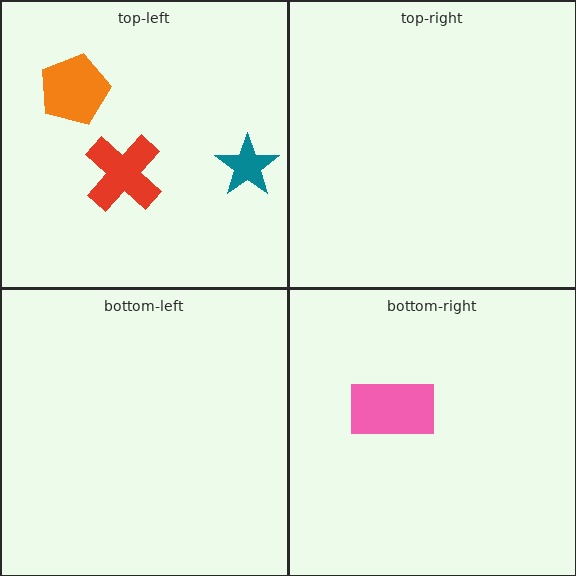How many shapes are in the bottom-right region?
1.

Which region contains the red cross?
The top-left region.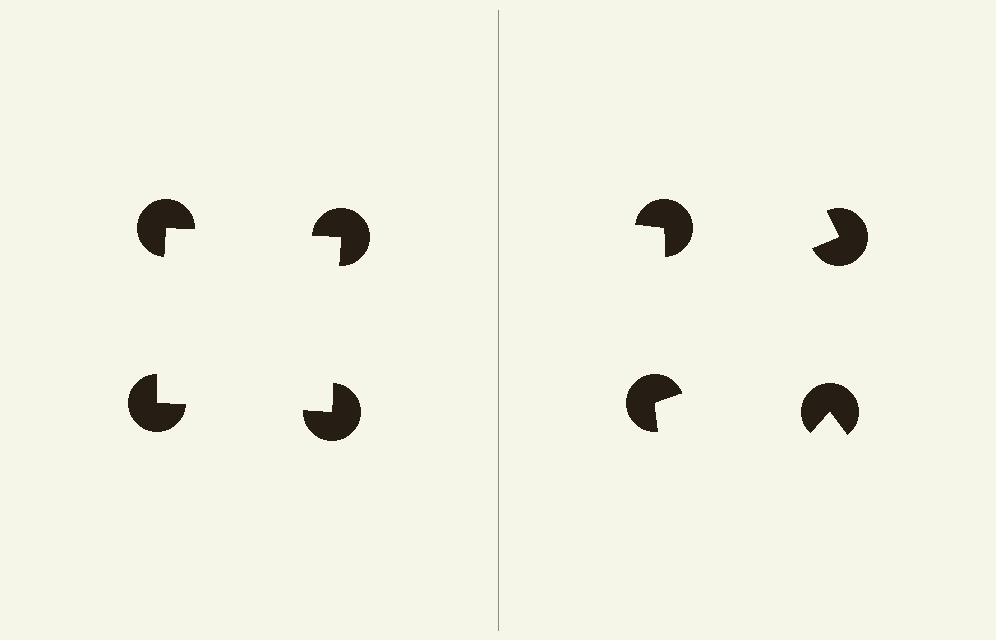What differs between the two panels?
The pac-man discs are positioned identically on both sides; only the wedge orientations differ. On the left they align to a square; on the right they are misaligned.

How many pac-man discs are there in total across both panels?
8 — 4 on each side.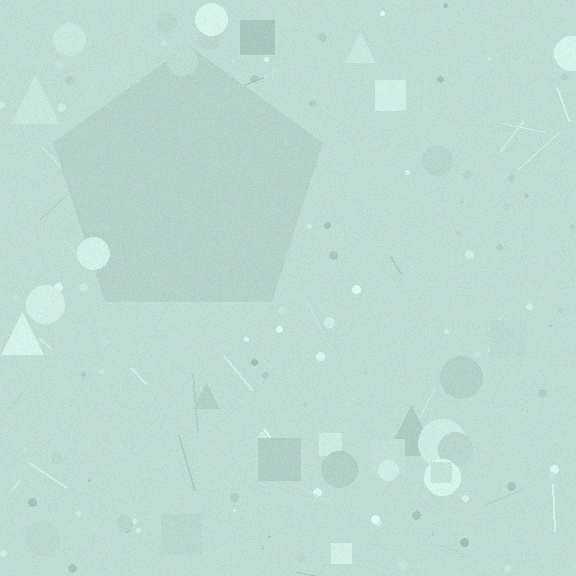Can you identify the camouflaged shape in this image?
The camouflaged shape is a pentagon.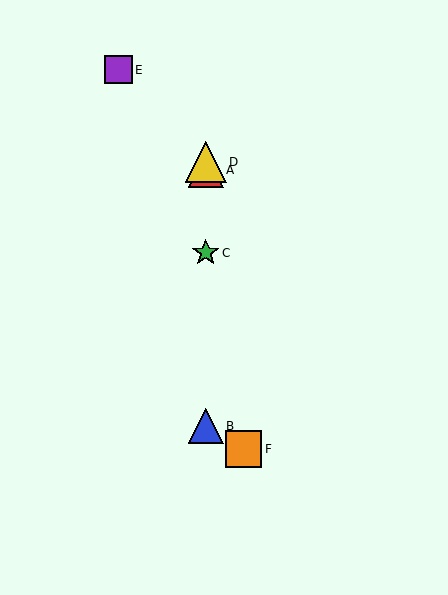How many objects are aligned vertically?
4 objects (A, B, C, D) are aligned vertically.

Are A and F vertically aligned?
No, A is at x≈206 and F is at x≈244.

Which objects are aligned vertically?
Objects A, B, C, D are aligned vertically.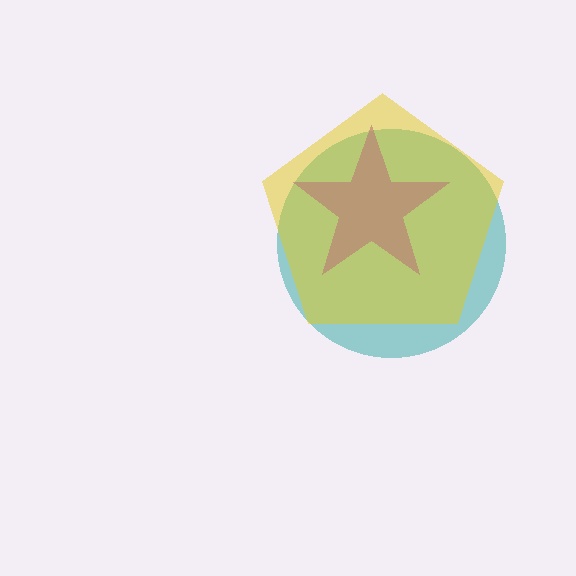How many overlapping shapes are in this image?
There are 3 overlapping shapes in the image.